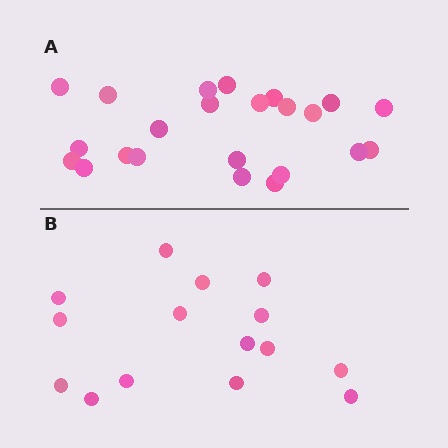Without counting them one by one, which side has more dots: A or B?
Region A (the top region) has more dots.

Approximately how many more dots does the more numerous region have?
Region A has roughly 8 or so more dots than region B.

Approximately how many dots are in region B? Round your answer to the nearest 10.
About 20 dots. (The exact count is 15, which rounds to 20.)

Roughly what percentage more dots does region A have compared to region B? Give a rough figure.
About 55% more.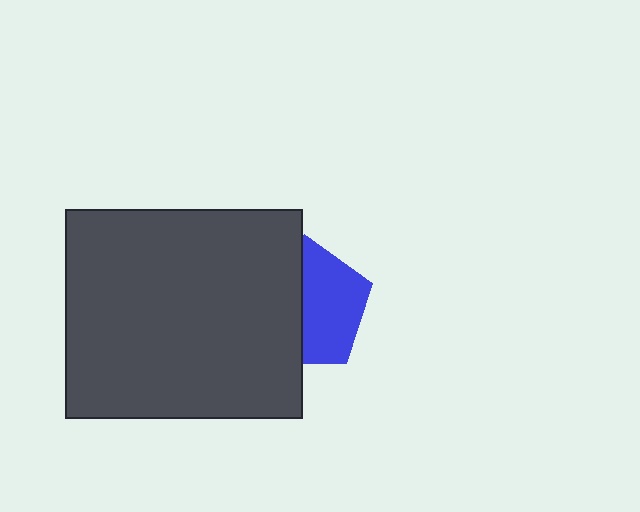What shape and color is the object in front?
The object in front is a dark gray rectangle.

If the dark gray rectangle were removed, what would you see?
You would see the complete blue pentagon.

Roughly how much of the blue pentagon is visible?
About half of it is visible (roughly 51%).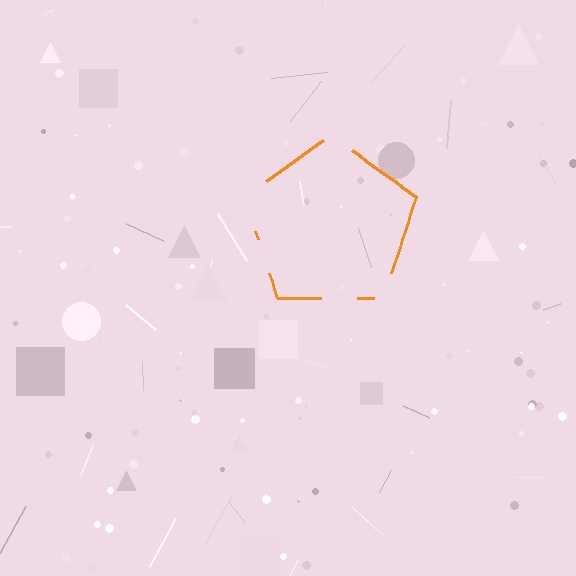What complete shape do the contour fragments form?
The contour fragments form a pentagon.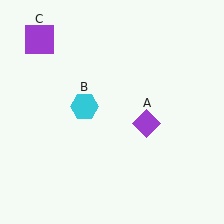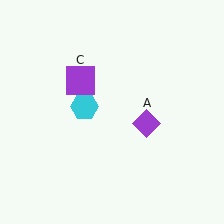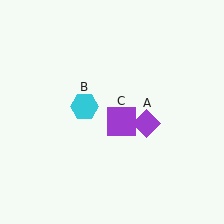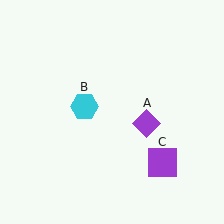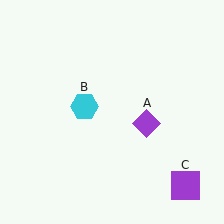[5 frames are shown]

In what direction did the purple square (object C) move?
The purple square (object C) moved down and to the right.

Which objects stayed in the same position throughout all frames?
Purple diamond (object A) and cyan hexagon (object B) remained stationary.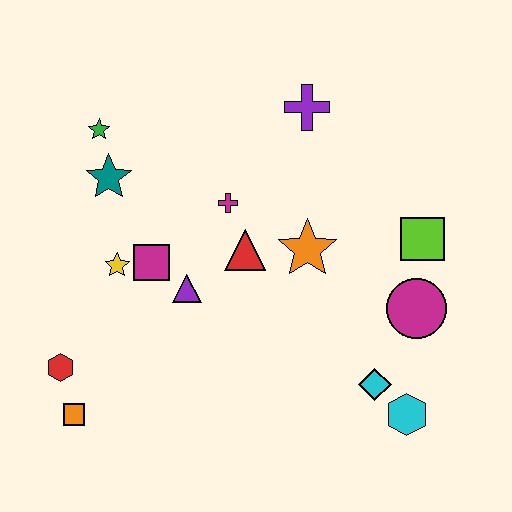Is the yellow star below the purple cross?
Yes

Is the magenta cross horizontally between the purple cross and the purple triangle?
Yes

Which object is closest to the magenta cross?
The red triangle is closest to the magenta cross.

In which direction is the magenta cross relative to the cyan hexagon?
The magenta cross is above the cyan hexagon.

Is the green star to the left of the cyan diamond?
Yes